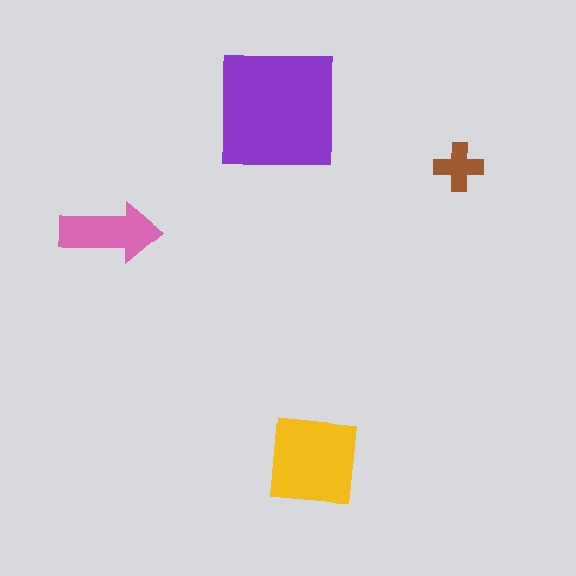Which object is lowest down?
The yellow square is bottommost.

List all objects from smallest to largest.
The brown cross, the pink arrow, the yellow square, the purple square.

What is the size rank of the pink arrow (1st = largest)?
3rd.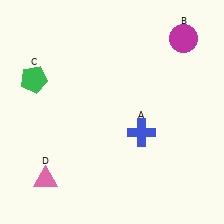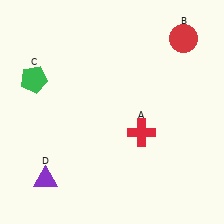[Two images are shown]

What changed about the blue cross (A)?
In Image 1, A is blue. In Image 2, it changed to red.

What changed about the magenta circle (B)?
In Image 1, B is magenta. In Image 2, it changed to red.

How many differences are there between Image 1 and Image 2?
There are 3 differences between the two images.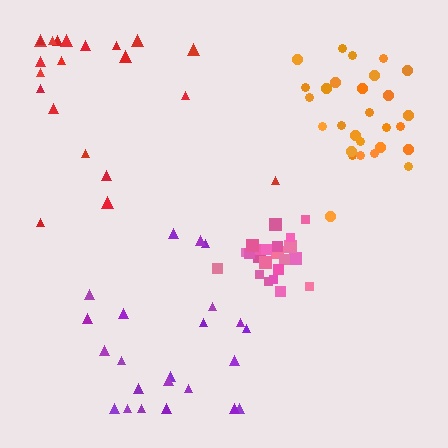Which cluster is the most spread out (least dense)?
Red.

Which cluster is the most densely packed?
Pink.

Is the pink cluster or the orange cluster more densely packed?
Pink.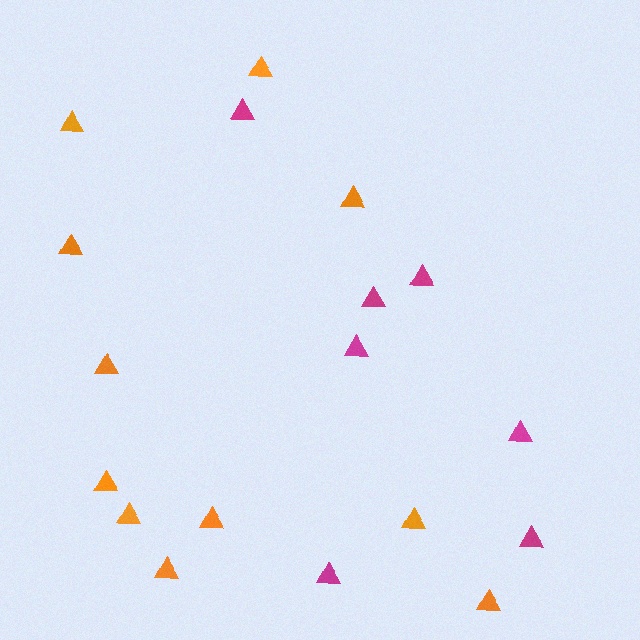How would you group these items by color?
There are 2 groups: one group of magenta triangles (7) and one group of orange triangles (11).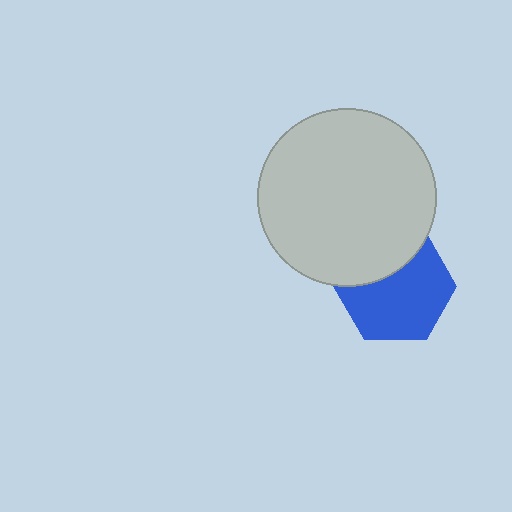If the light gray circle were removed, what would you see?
You would see the complete blue hexagon.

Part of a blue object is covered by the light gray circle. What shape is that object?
It is a hexagon.